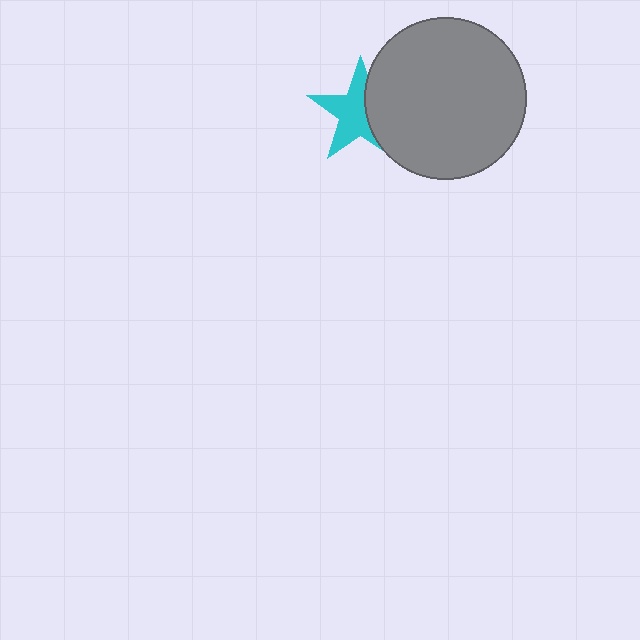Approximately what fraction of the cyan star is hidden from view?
Roughly 37% of the cyan star is hidden behind the gray circle.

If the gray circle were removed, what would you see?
You would see the complete cyan star.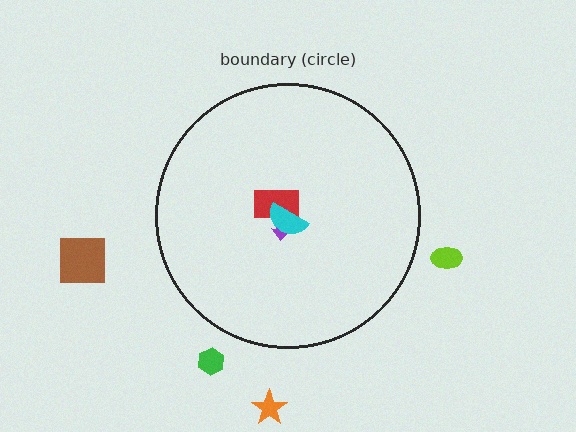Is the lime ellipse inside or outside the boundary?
Outside.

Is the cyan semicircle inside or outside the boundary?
Inside.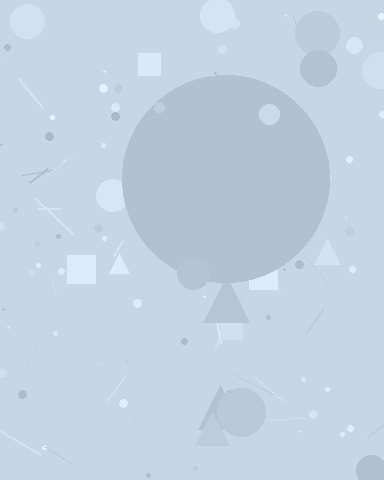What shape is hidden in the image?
A circle is hidden in the image.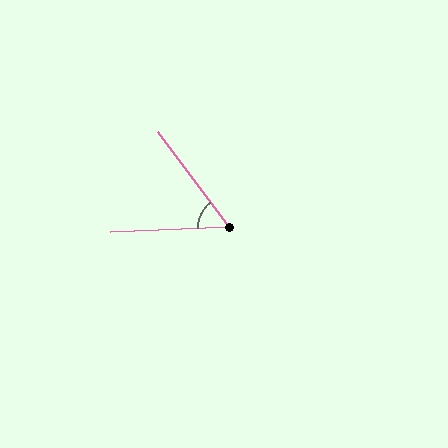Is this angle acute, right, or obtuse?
It is acute.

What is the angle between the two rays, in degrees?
Approximately 56 degrees.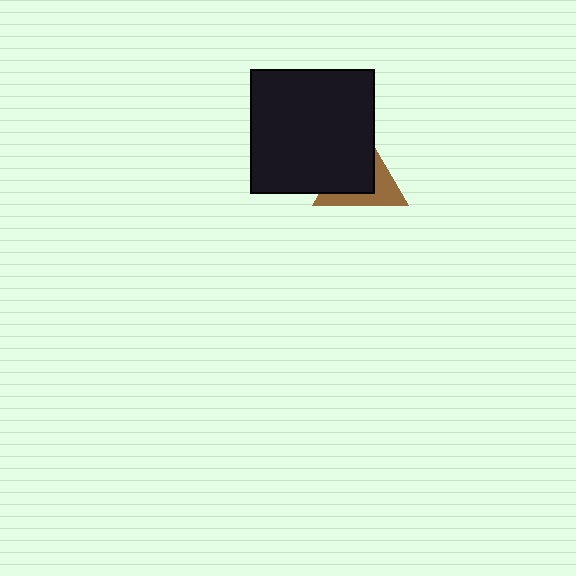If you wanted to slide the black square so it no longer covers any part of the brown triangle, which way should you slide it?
Slide it toward the upper-left — that is the most direct way to separate the two shapes.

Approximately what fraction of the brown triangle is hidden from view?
Roughly 58% of the brown triangle is hidden behind the black square.